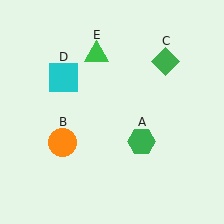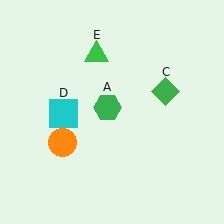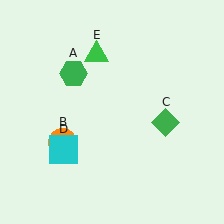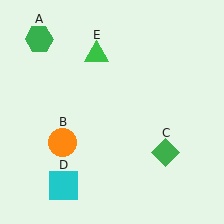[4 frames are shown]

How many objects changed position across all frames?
3 objects changed position: green hexagon (object A), green diamond (object C), cyan square (object D).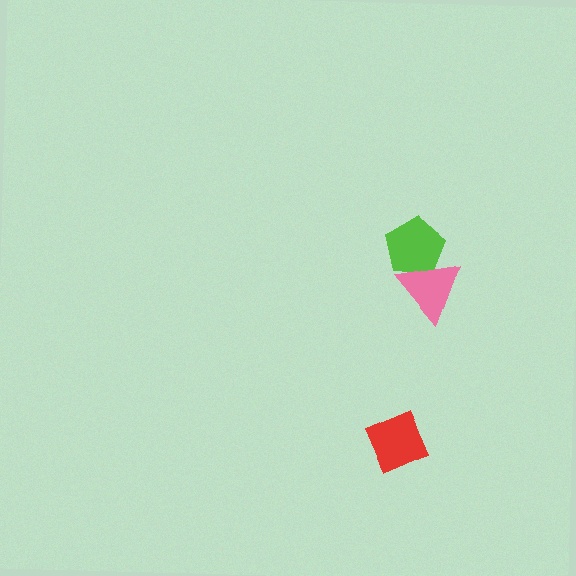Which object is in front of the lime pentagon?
The pink triangle is in front of the lime pentagon.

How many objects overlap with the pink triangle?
1 object overlaps with the pink triangle.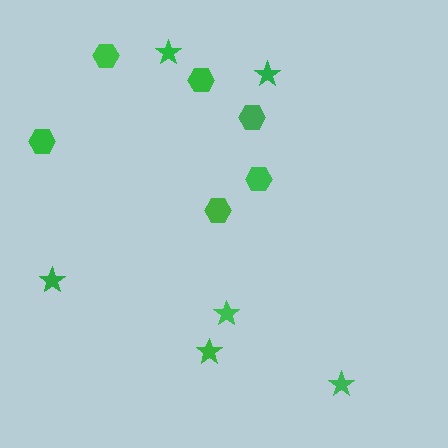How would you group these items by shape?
There are 2 groups: one group of hexagons (6) and one group of stars (6).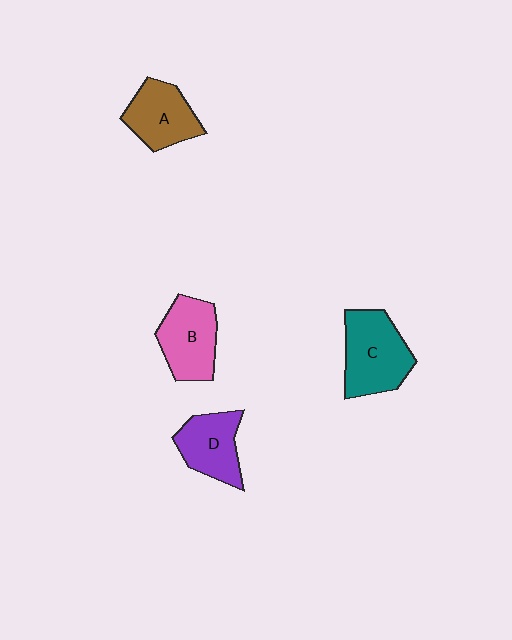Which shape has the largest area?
Shape C (teal).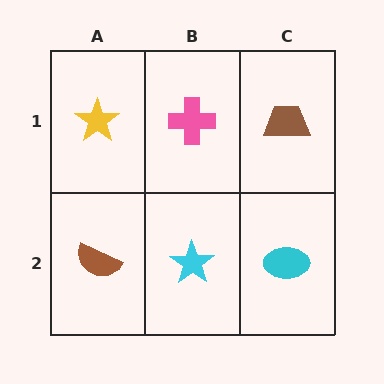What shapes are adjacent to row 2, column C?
A brown trapezoid (row 1, column C), a cyan star (row 2, column B).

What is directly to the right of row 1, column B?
A brown trapezoid.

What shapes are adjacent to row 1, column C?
A cyan ellipse (row 2, column C), a pink cross (row 1, column B).